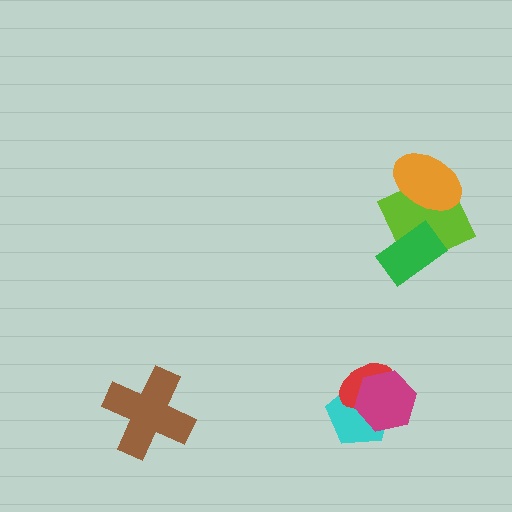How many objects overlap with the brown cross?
0 objects overlap with the brown cross.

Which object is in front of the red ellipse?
The magenta hexagon is in front of the red ellipse.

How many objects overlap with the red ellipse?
2 objects overlap with the red ellipse.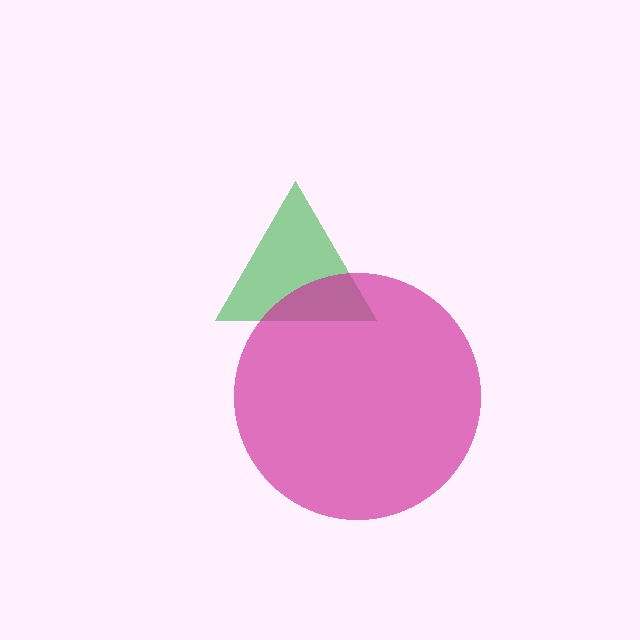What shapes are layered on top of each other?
The layered shapes are: a green triangle, a magenta circle.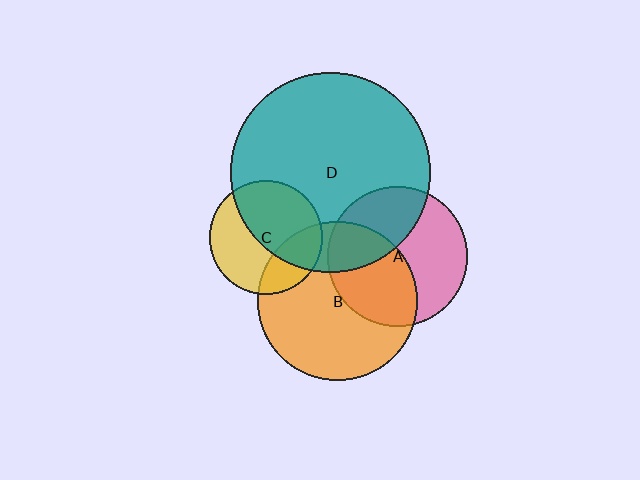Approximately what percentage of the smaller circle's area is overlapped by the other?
Approximately 35%.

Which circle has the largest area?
Circle D (teal).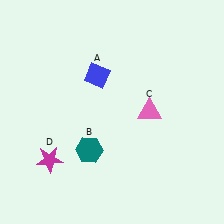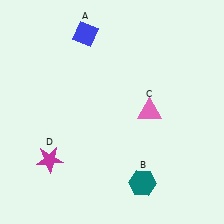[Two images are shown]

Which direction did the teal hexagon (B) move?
The teal hexagon (B) moved right.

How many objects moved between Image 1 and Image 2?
2 objects moved between the two images.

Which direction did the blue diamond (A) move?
The blue diamond (A) moved up.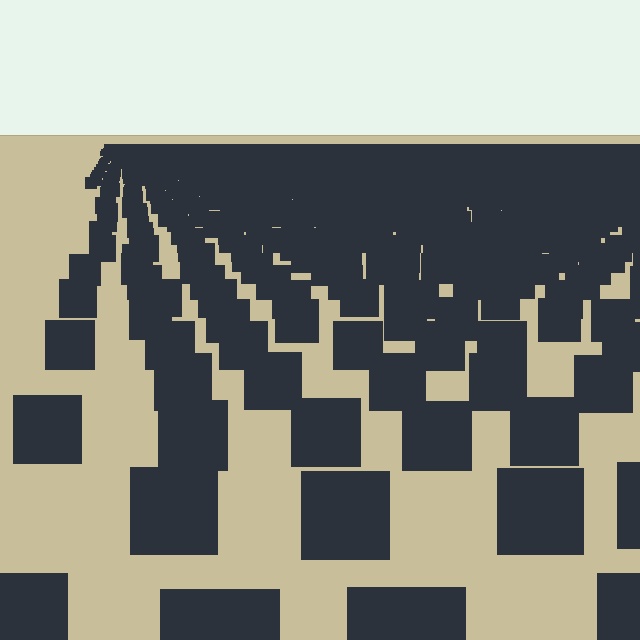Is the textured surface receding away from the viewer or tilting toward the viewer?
The surface is receding away from the viewer. Texture elements get smaller and denser toward the top.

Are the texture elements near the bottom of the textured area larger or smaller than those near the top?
Larger. Near the bottom, elements are closer to the viewer and appear at a bigger on-screen size.